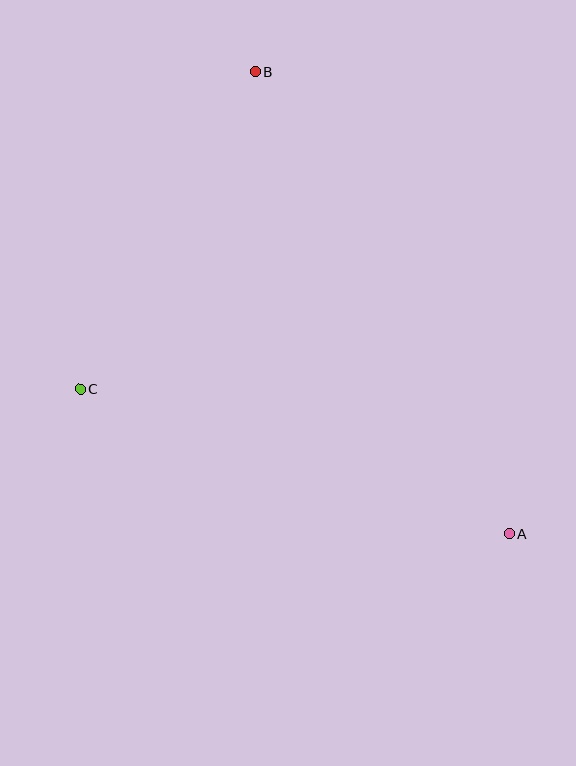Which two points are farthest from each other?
Points A and B are farthest from each other.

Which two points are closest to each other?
Points B and C are closest to each other.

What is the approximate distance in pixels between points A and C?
The distance between A and C is approximately 453 pixels.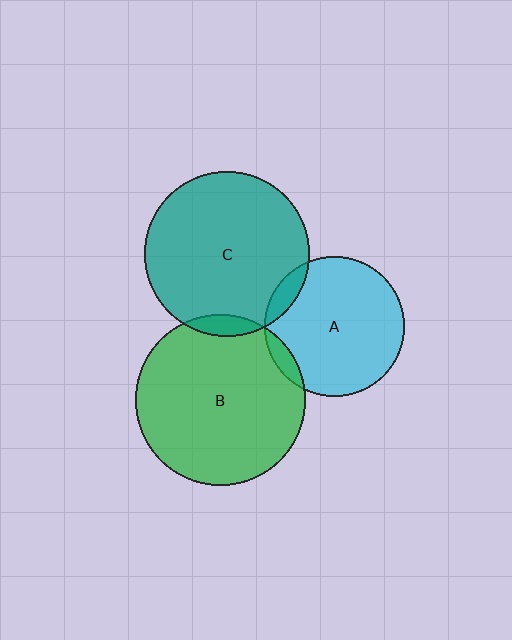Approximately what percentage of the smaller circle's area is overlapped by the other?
Approximately 5%.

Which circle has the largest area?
Circle B (green).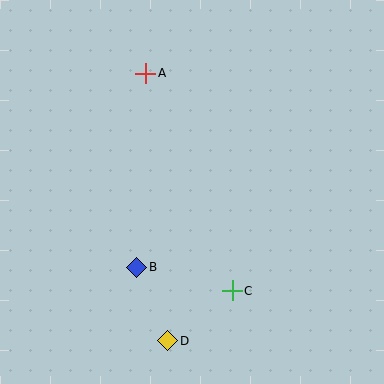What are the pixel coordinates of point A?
Point A is at (146, 73).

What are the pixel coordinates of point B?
Point B is at (137, 267).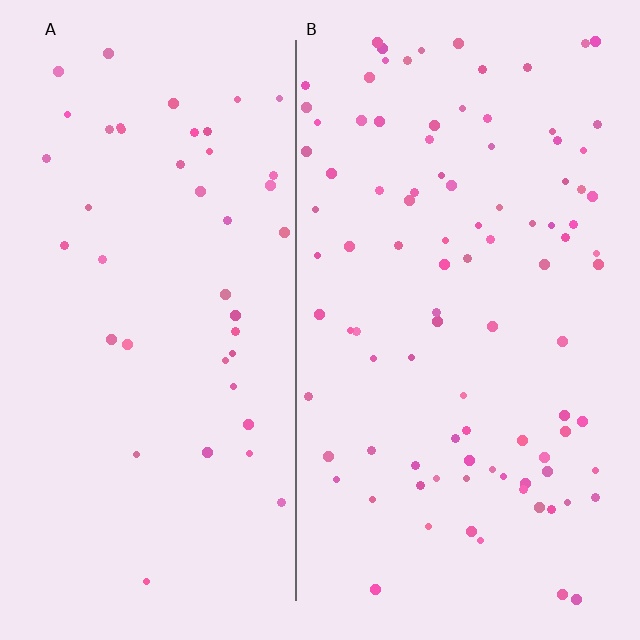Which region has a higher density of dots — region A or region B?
B (the right).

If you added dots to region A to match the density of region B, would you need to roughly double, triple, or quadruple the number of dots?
Approximately double.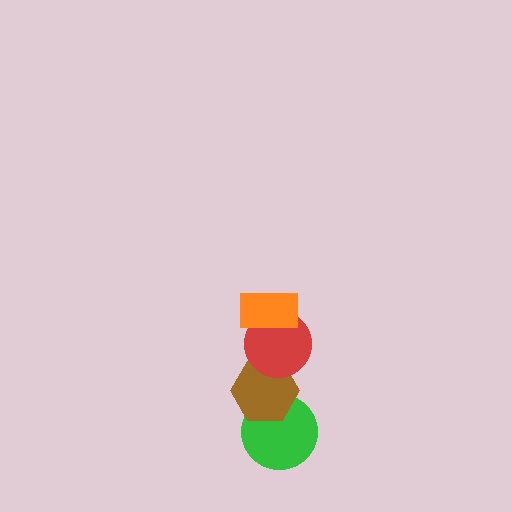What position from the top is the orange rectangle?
The orange rectangle is 1st from the top.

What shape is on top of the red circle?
The orange rectangle is on top of the red circle.